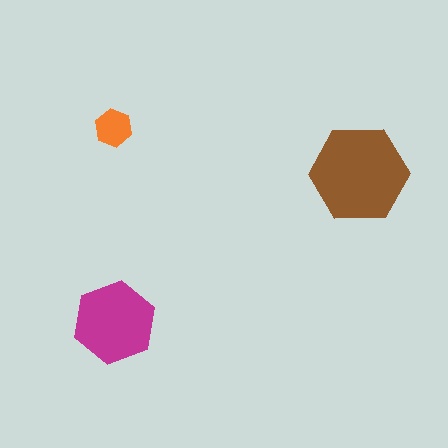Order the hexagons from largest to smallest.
the brown one, the magenta one, the orange one.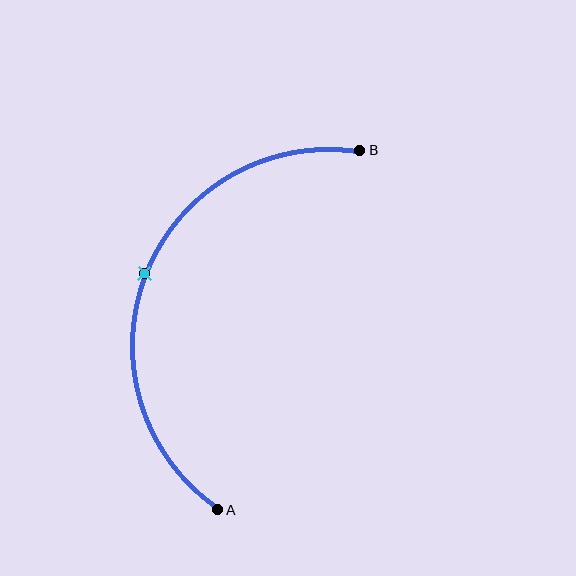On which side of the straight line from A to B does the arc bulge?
The arc bulges to the left of the straight line connecting A and B.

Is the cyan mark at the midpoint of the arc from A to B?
Yes. The cyan mark lies on the arc at equal arc-length from both A and B — it is the arc midpoint.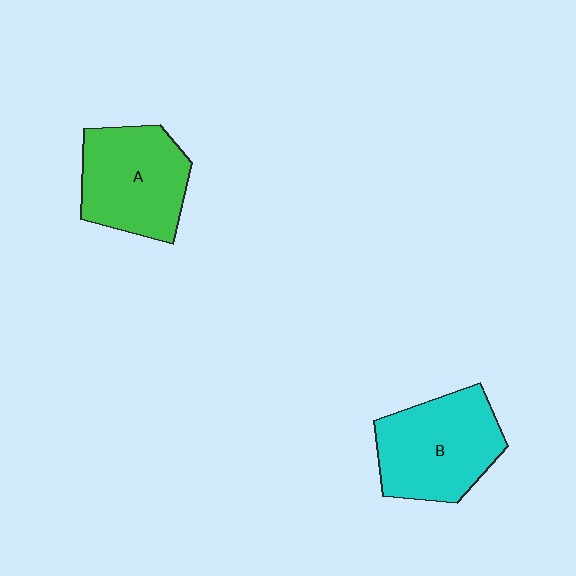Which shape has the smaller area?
Shape A (green).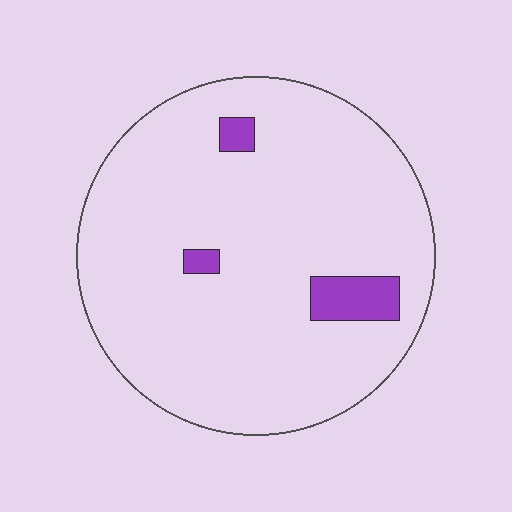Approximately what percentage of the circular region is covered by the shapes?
Approximately 5%.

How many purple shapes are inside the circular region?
3.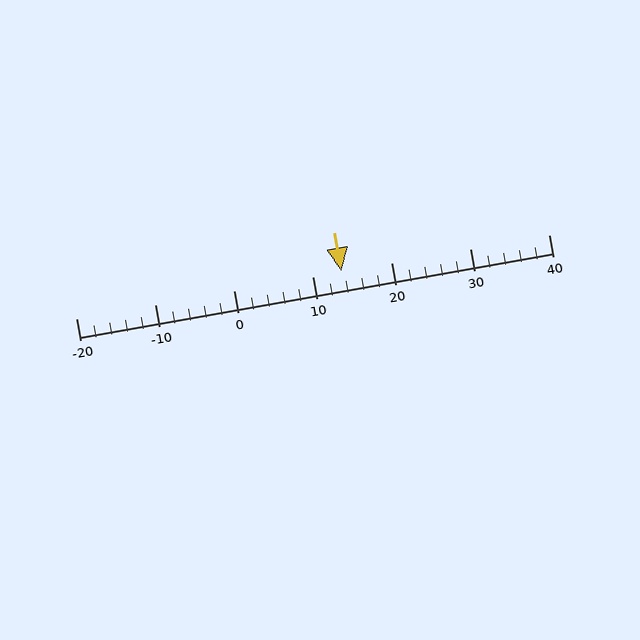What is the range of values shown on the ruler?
The ruler shows values from -20 to 40.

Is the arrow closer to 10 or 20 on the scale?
The arrow is closer to 10.